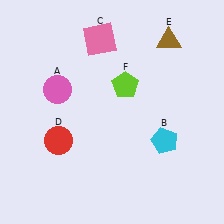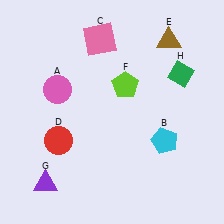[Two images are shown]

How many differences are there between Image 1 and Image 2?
There are 2 differences between the two images.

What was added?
A purple triangle (G), a green diamond (H) were added in Image 2.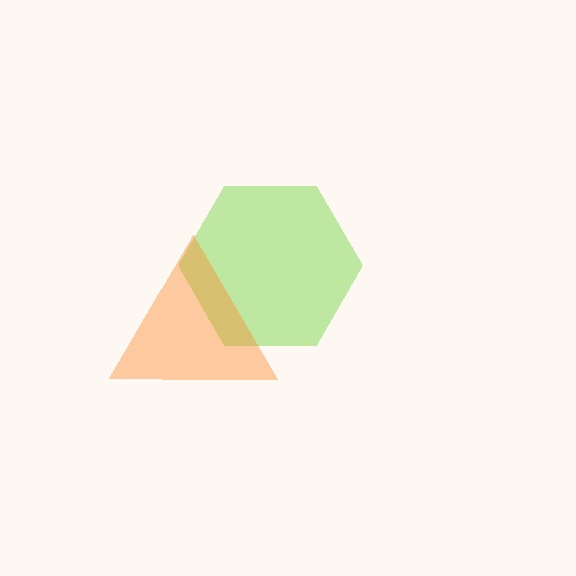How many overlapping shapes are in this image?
There are 2 overlapping shapes in the image.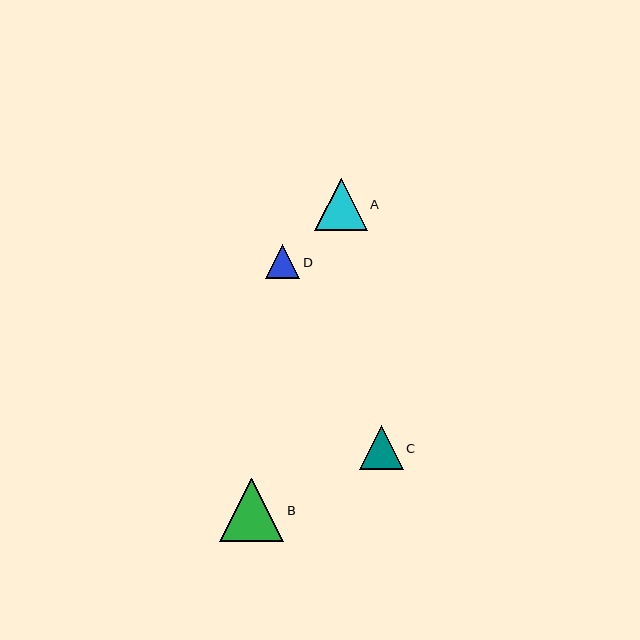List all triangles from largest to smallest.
From largest to smallest: B, A, C, D.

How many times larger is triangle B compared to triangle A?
Triangle B is approximately 1.2 times the size of triangle A.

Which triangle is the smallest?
Triangle D is the smallest with a size of approximately 34 pixels.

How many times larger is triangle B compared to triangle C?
Triangle B is approximately 1.5 times the size of triangle C.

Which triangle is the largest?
Triangle B is the largest with a size of approximately 64 pixels.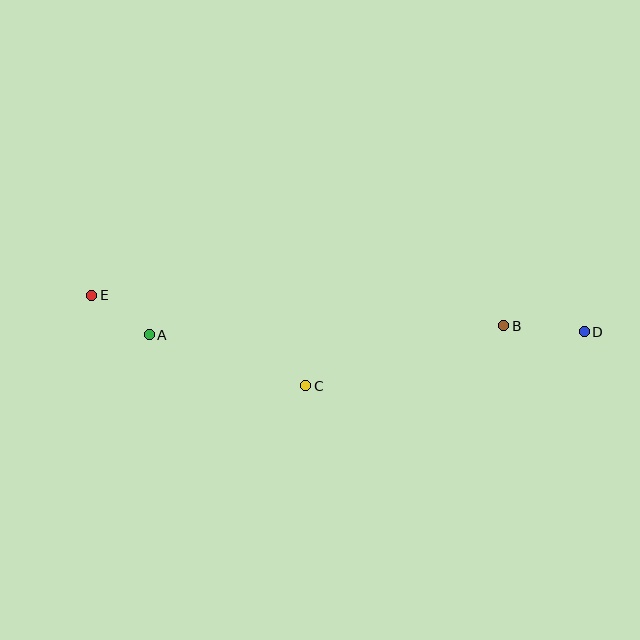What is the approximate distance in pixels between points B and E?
The distance between B and E is approximately 413 pixels.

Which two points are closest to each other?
Points A and E are closest to each other.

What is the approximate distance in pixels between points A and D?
The distance between A and D is approximately 435 pixels.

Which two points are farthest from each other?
Points D and E are farthest from each other.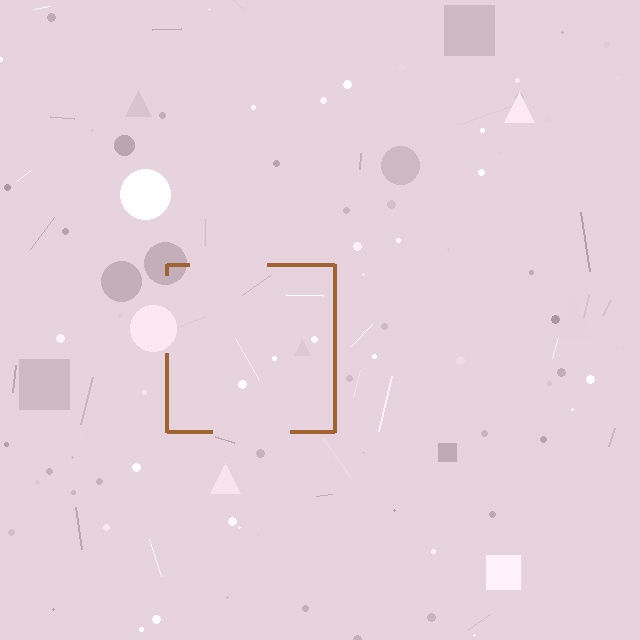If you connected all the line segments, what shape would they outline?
They would outline a square.